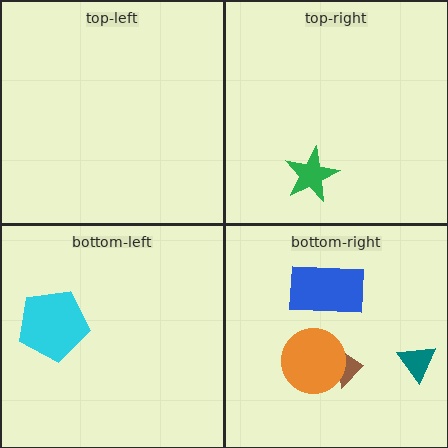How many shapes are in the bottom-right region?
4.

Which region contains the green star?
The top-right region.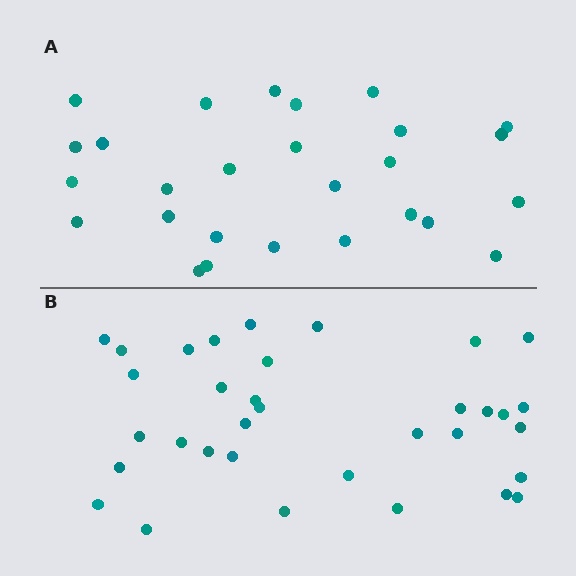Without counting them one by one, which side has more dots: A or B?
Region B (the bottom region) has more dots.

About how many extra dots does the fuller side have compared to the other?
Region B has roughly 8 or so more dots than region A.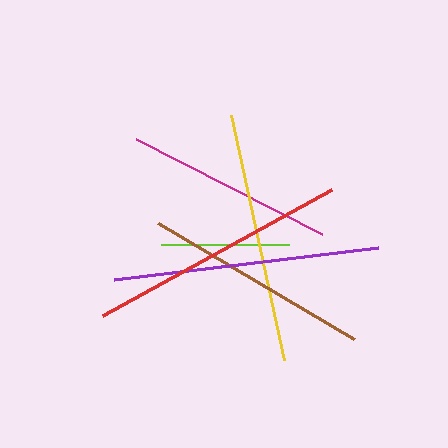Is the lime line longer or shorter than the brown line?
The brown line is longer than the lime line.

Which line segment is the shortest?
The lime line is the shortest at approximately 127 pixels.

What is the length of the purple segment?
The purple segment is approximately 267 pixels long.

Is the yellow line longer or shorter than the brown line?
The yellow line is longer than the brown line.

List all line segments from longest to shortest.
From longest to shortest: purple, red, yellow, brown, magenta, lime.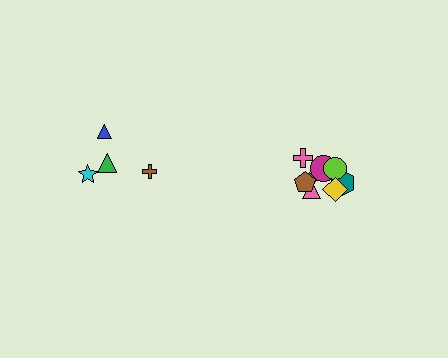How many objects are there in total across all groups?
There are 12 objects.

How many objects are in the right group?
There are 8 objects.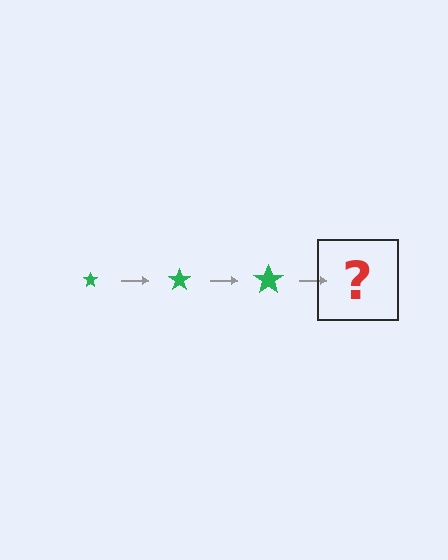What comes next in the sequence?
The next element should be a green star, larger than the previous one.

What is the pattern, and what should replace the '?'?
The pattern is that the star gets progressively larger each step. The '?' should be a green star, larger than the previous one.